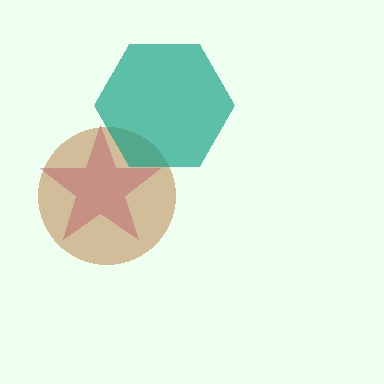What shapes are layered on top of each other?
The layered shapes are: a magenta star, a brown circle, a teal hexagon.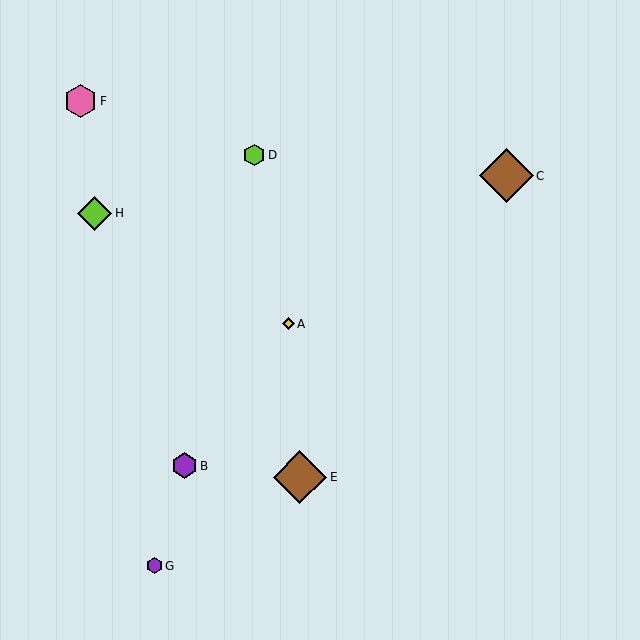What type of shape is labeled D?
Shape D is a lime hexagon.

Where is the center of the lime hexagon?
The center of the lime hexagon is at (254, 155).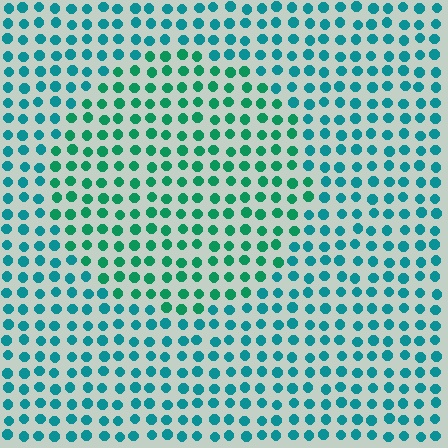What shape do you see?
I see a circle.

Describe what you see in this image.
The image is filled with small teal elements in a uniform arrangement. A circle-shaped region is visible where the elements are tinted to a slightly different hue, forming a subtle color boundary.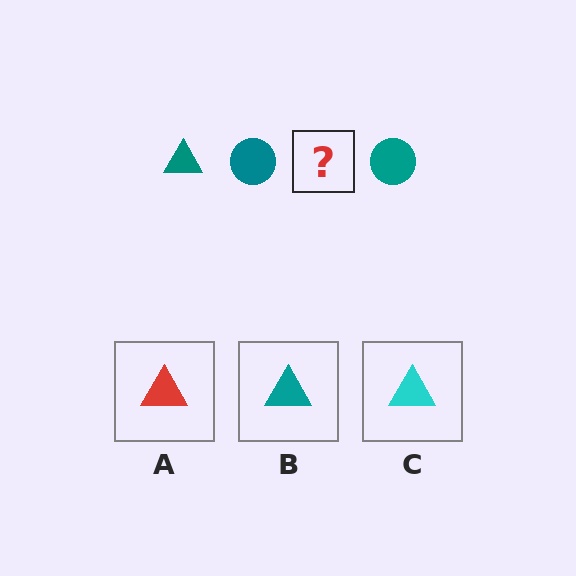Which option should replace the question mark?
Option B.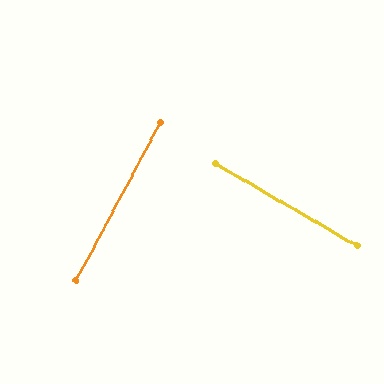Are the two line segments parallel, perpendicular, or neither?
Perpendicular — they meet at approximately 88°.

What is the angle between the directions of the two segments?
Approximately 88 degrees.